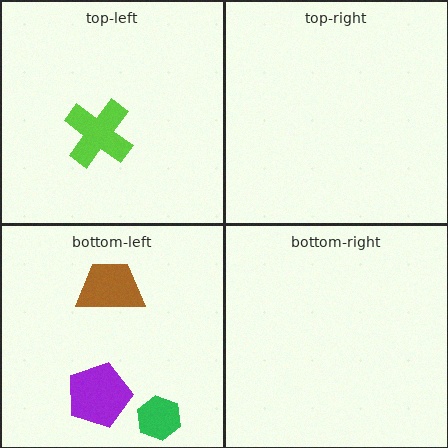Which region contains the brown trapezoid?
The bottom-left region.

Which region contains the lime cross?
The top-left region.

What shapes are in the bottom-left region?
The purple pentagon, the brown trapezoid, the green hexagon.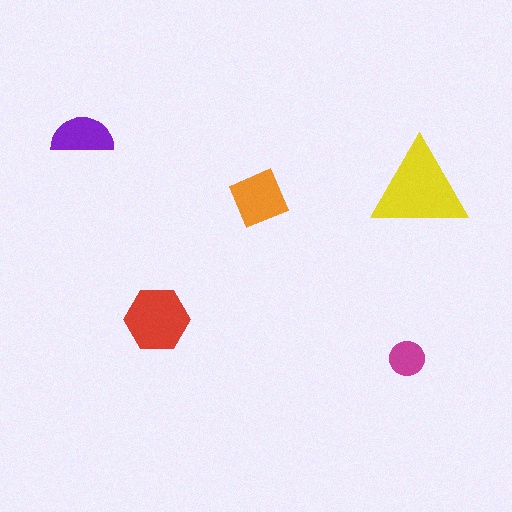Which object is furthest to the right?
The yellow triangle is rightmost.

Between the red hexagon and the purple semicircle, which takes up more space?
The red hexagon.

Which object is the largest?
The yellow triangle.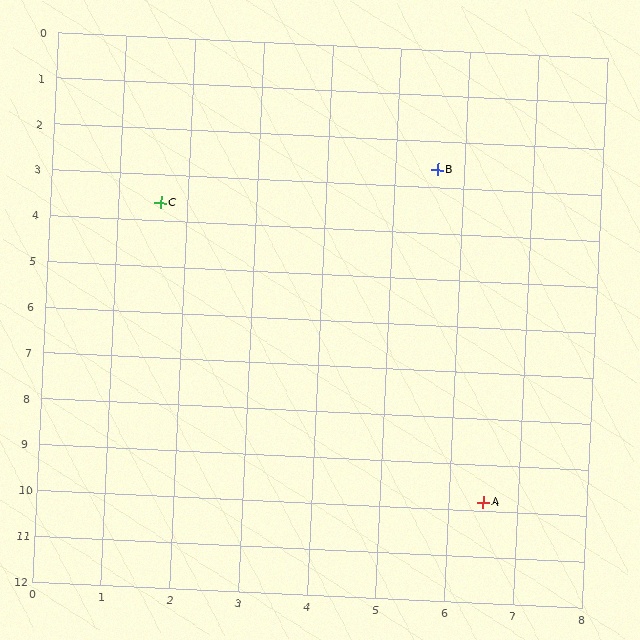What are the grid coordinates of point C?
Point C is at approximately (1.6, 3.6).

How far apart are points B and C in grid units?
Points B and C are about 4.1 grid units apart.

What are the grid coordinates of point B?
Point B is at approximately (5.6, 2.6).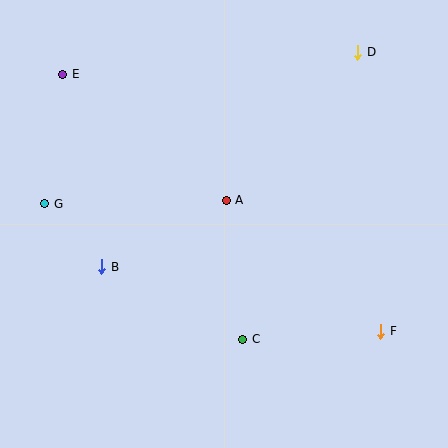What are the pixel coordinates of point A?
Point A is at (226, 200).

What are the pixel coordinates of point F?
Point F is at (381, 332).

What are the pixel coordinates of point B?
Point B is at (102, 267).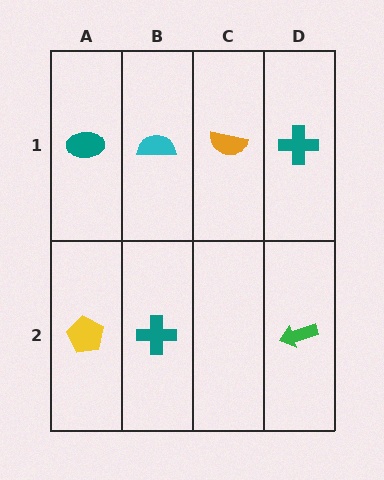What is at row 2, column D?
A green arrow.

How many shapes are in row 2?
3 shapes.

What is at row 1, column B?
A cyan semicircle.